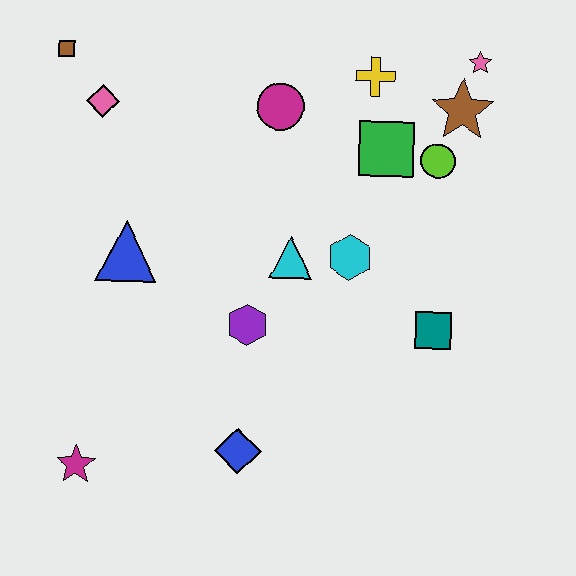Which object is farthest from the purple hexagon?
The pink star is farthest from the purple hexagon.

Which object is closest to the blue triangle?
The purple hexagon is closest to the blue triangle.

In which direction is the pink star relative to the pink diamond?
The pink star is to the right of the pink diamond.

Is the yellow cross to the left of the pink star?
Yes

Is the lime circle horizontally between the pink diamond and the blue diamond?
No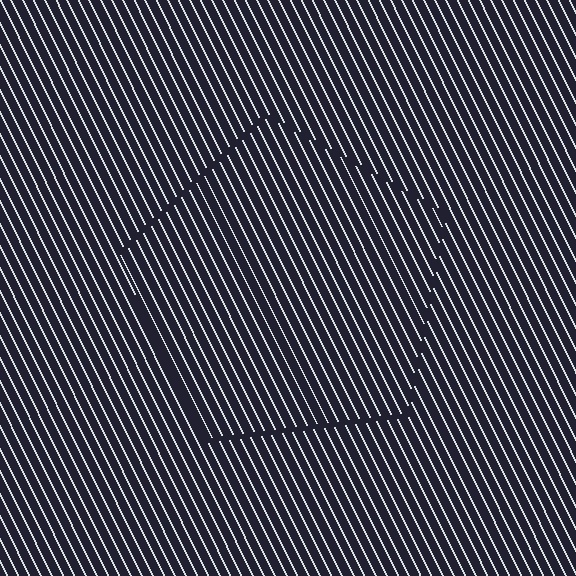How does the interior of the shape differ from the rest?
The interior of the shape contains the same grating, shifted by half a period — the contour is defined by the phase discontinuity where line-ends from the inner and outer gratings abut.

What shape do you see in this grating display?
An illusory pentagon. The interior of the shape contains the same grating, shifted by half a period — the contour is defined by the phase discontinuity where line-ends from the inner and outer gratings abut.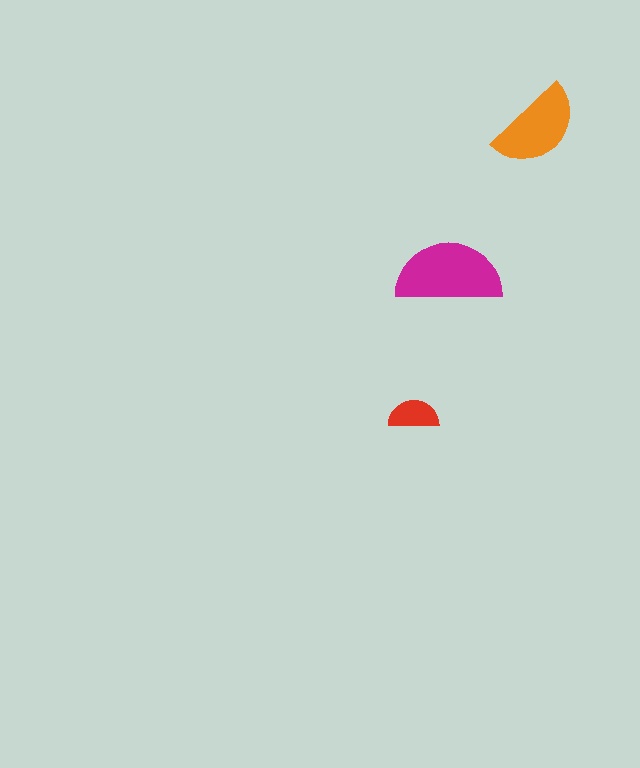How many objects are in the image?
There are 3 objects in the image.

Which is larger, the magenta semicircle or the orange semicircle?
The magenta one.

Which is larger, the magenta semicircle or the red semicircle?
The magenta one.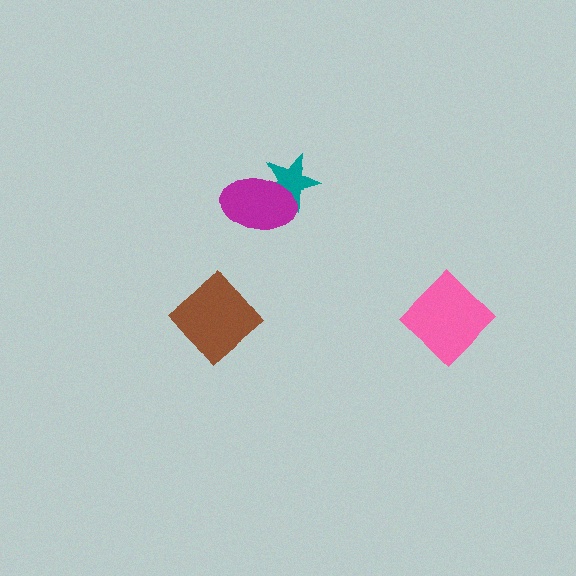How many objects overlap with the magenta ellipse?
1 object overlaps with the magenta ellipse.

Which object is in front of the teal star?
The magenta ellipse is in front of the teal star.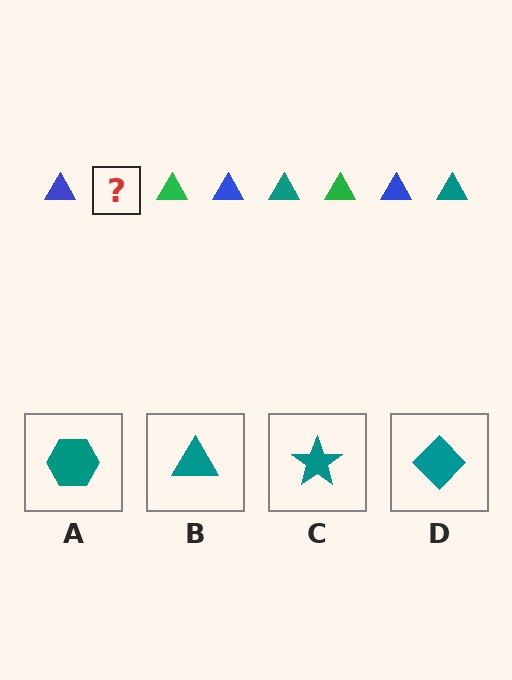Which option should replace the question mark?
Option B.